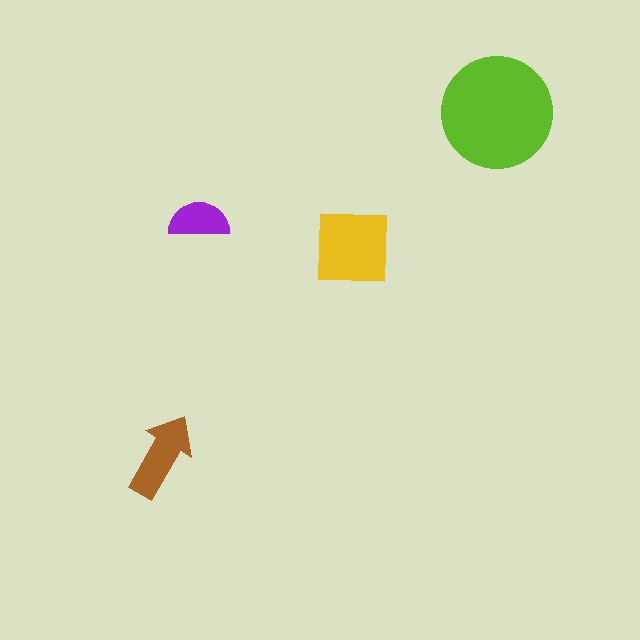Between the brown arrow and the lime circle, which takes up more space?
The lime circle.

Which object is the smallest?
The purple semicircle.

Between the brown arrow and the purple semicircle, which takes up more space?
The brown arrow.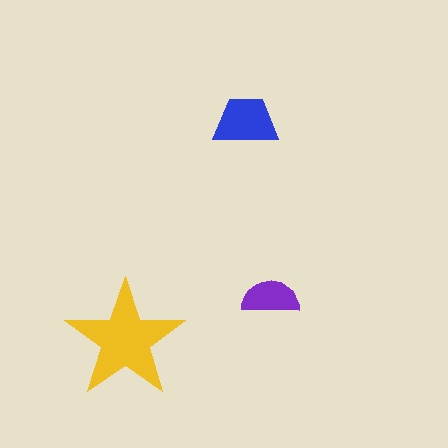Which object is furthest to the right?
The purple semicircle is rightmost.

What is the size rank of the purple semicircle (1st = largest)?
3rd.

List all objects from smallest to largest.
The purple semicircle, the blue trapezoid, the yellow star.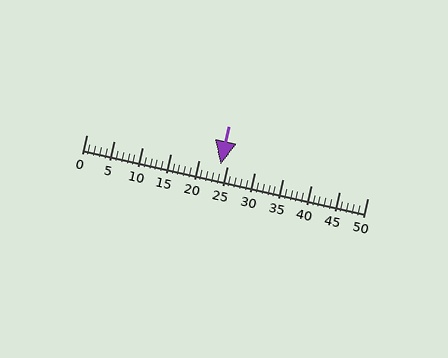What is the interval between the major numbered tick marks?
The major tick marks are spaced 5 units apart.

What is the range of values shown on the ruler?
The ruler shows values from 0 to 50.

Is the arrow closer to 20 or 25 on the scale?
The arrow is closer to 25.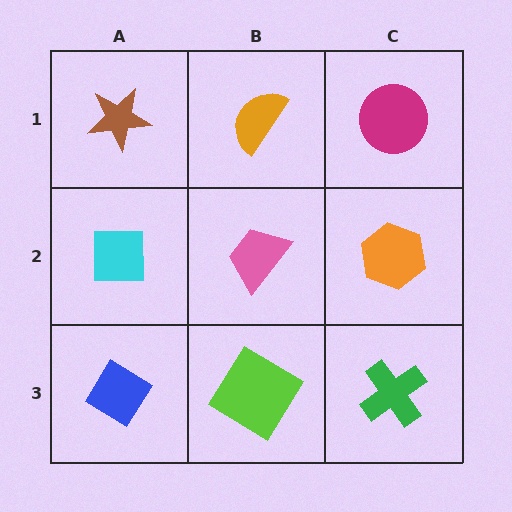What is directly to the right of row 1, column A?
An orange semicircle.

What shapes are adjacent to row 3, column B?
A pink trapezoid (row 2, column B), a blue diamond (row 3, column A), a green cross (row 3, column C).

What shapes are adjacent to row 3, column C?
An orange hexagon (row 2, column C), a lime diamond (row 3, column B).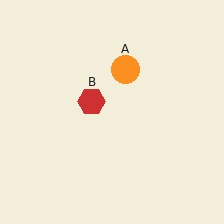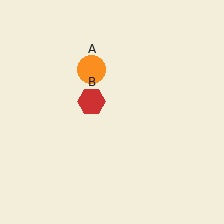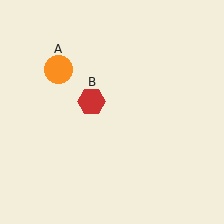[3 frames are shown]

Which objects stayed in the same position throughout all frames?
Red hexagon (object B) remained stationary.